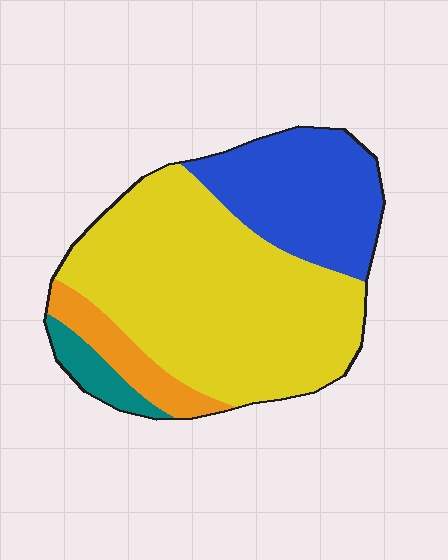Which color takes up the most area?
Yellow, at roughly 60%.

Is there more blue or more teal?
Blue.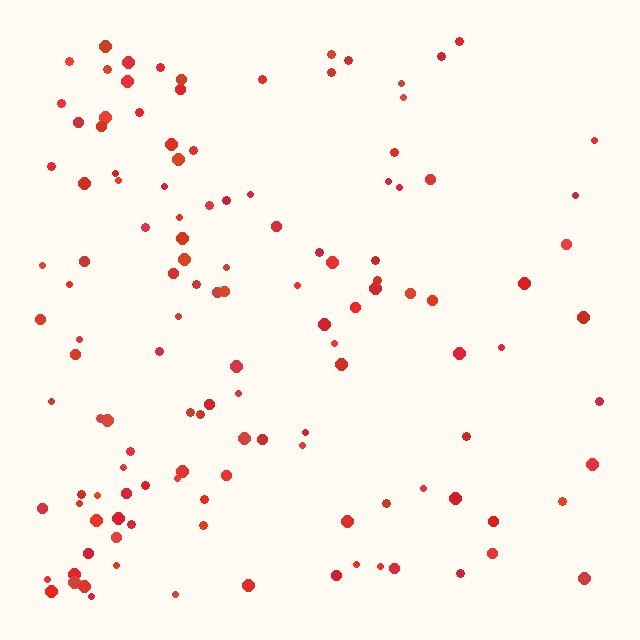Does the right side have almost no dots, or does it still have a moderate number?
Still a moderate number, just noticeably fewer than the left.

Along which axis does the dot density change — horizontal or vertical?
Horizontal.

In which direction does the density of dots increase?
From right to left, with the left side densest.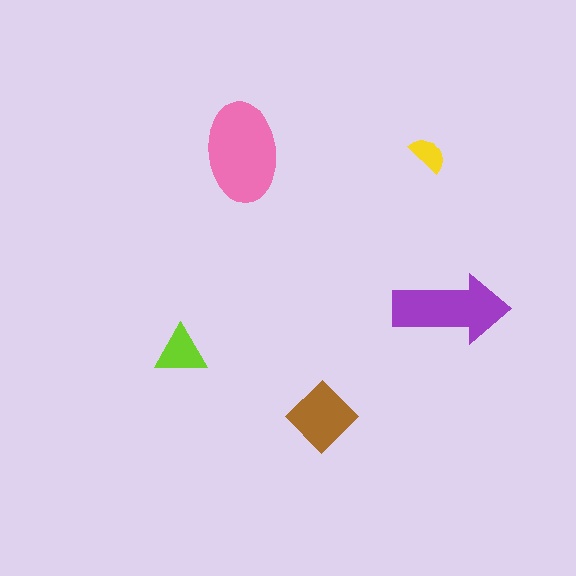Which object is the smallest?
The yellow semicircle.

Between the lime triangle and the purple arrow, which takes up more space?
The purple arrow.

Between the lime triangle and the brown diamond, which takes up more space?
The brown diamond.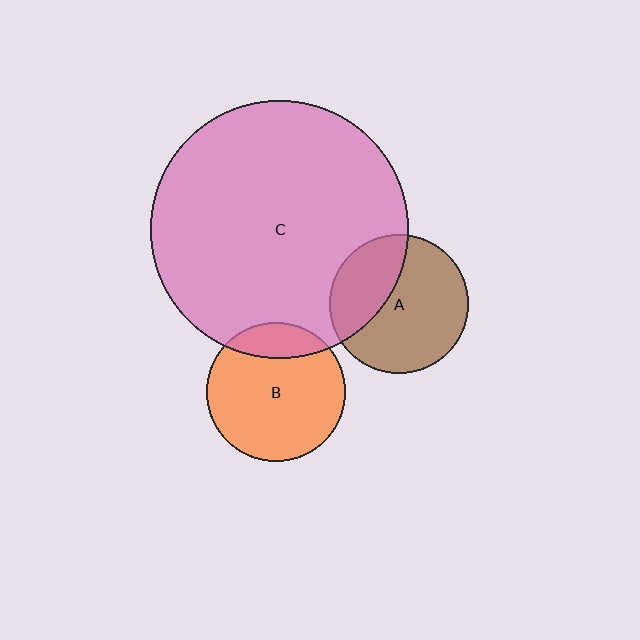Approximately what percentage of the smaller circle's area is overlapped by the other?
Approximately 35%.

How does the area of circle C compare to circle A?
Approximately 3.4 times.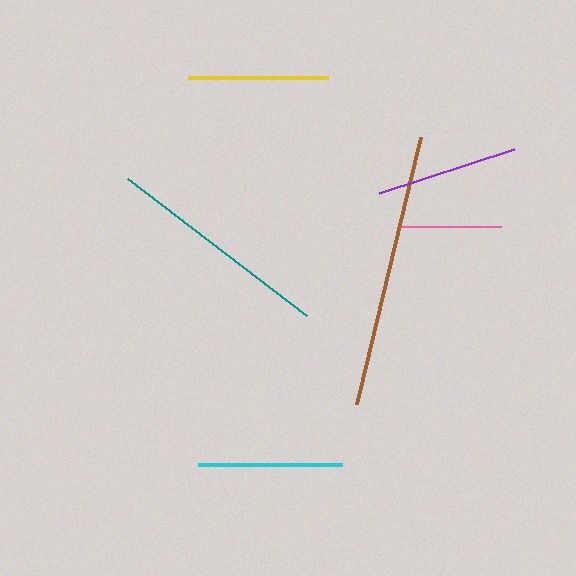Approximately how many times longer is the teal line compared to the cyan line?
The teal line is approximately 1.6 times the length of the cyan line.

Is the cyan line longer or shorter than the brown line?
The brown line is longer than the cyan line.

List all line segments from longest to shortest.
From longest to shortest: brown, teal, cyan, purple, yellow, pink.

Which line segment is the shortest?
The pink line is the shortest at approximately 103 pixels.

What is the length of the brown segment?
The brown segment is approximately 275 pixels long.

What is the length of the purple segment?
The purple segment is approximately 142 pixels long.